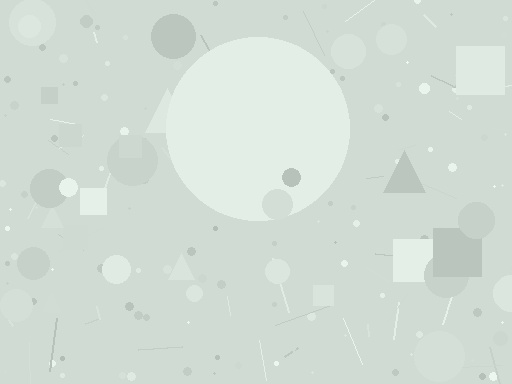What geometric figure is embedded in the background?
A circle is embedded in the background.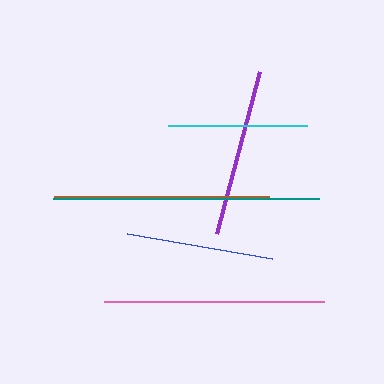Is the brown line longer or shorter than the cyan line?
The brown line is longer than the cyan line.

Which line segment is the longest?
The teal line is the longest at approximately 266 pixels.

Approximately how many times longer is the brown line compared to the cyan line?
The brown line is approximately 1.5 times the length of the cyan line.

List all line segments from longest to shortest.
From longest to shortest: teal, pink, brown, purple, blue, cyan.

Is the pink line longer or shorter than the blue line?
The pink line is longer than the blue line.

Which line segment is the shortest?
The cyan line is the shortest at approximately 139 pixels.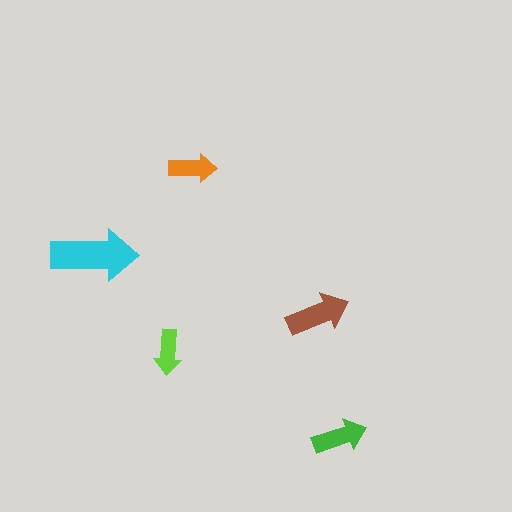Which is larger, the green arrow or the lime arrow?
The green one.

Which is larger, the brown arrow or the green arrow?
The brown one.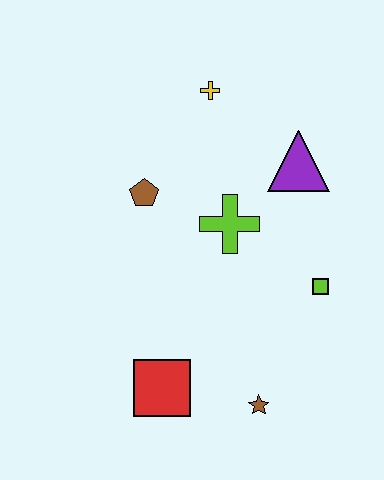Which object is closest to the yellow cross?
The purple triangle is closest to the yellow cross.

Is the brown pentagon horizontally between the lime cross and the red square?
No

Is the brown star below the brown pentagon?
Yes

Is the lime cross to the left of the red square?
No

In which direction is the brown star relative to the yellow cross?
The brown star is below the yellow cross.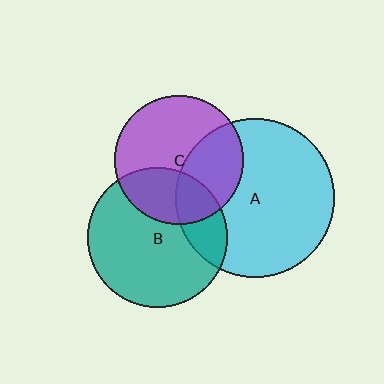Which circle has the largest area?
Circle A (cyan).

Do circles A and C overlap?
Yes.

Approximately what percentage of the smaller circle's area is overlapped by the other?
Approximately 35%.